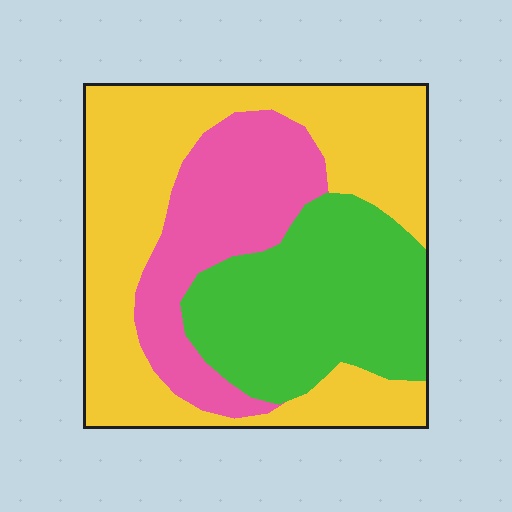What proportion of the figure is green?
Green takes up about one third (1/3) of the figure.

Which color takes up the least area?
Pink, at roughly 25%.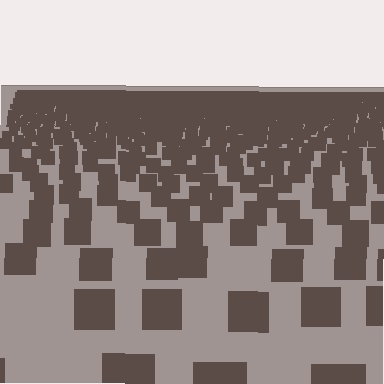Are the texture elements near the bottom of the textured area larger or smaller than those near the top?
Larger. Near the bottom, elements are closer to the viewer and appear at a bigger on-screen size.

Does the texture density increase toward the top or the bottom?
Density increases toward the top.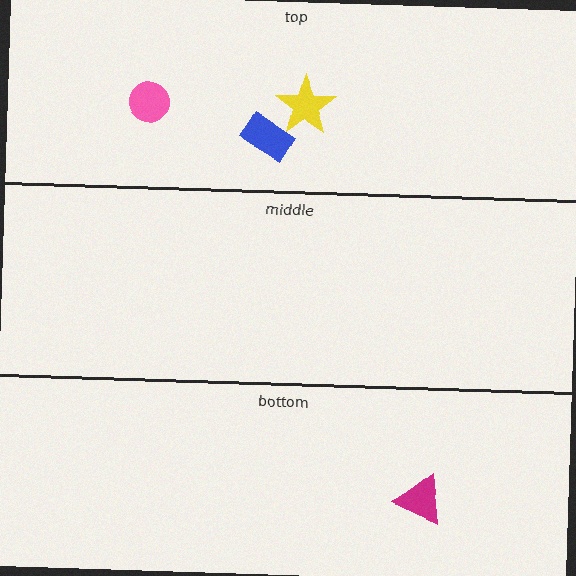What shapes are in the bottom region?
The magenta triangle.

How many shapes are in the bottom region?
1.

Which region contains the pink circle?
The top region.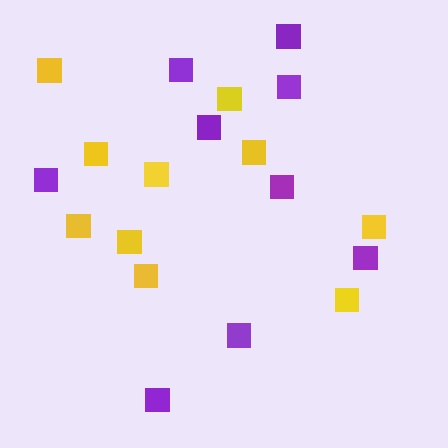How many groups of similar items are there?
There are 2 groups: one group of purple squares (9) and one group of yellow squares (10).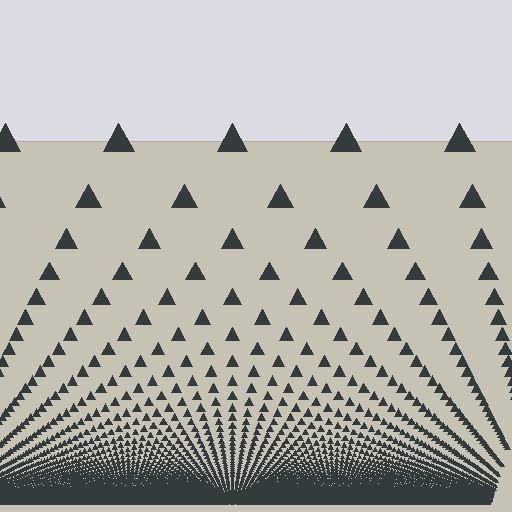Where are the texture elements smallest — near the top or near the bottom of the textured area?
Near the bottom.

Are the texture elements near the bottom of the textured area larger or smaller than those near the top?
Smaller. The gradient is inverted — elements near the bottom are smaller and denser.